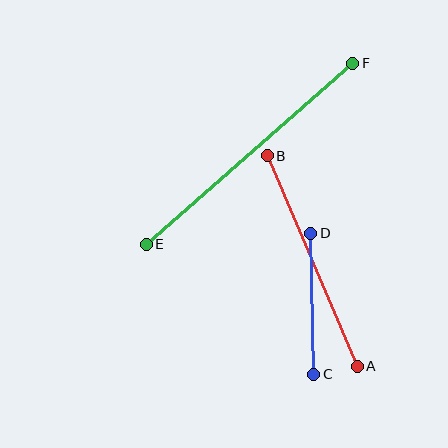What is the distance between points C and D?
The distance is approximately 141 pixels.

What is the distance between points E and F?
The distance is approximately 275 pixels.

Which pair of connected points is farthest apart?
Points E and F are farthest apart.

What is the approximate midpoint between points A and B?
The midpoint is at approximately (312, 261) pixels.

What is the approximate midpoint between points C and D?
The midpoint is at approximately (312, 304) pixels.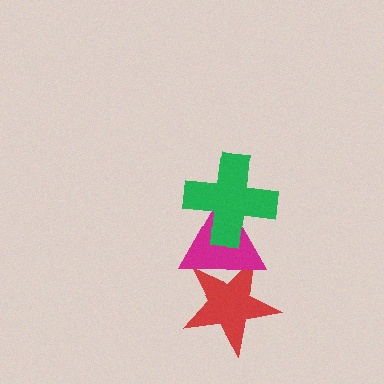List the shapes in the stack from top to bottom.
From top to bottom: the green cross, the magenta triangle, the red star.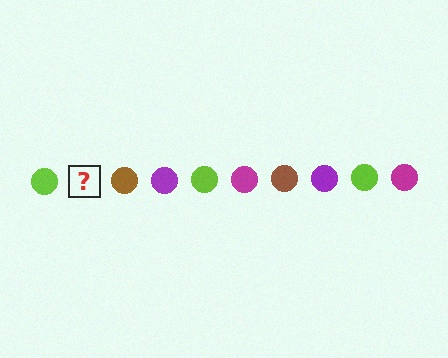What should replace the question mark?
The question mark should be replaced with a magenta circle.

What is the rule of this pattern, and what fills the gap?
The rule is that the pattern cycles through lime, magenta, brown, purple circles. The gap should be filled with a magenta circle.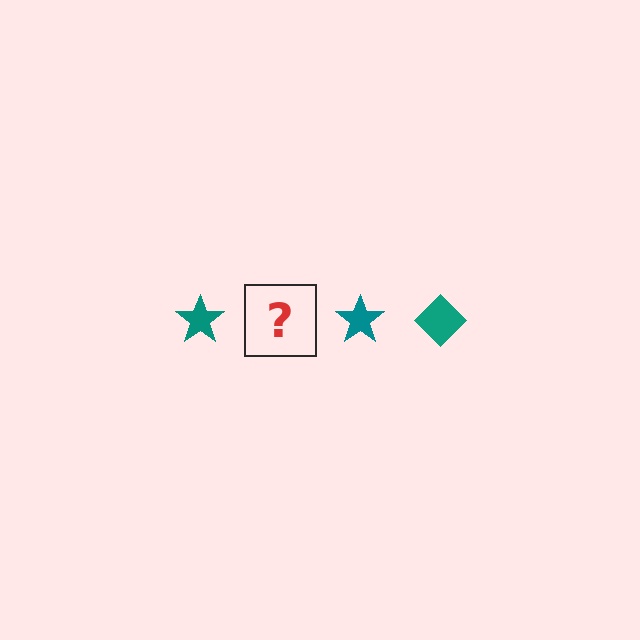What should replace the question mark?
The question mark should be replaced with a teal diamond.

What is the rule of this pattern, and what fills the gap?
The rule is that the pattern cycles through star, diamond shapes in teal. The gap should be filled with a teal diamond.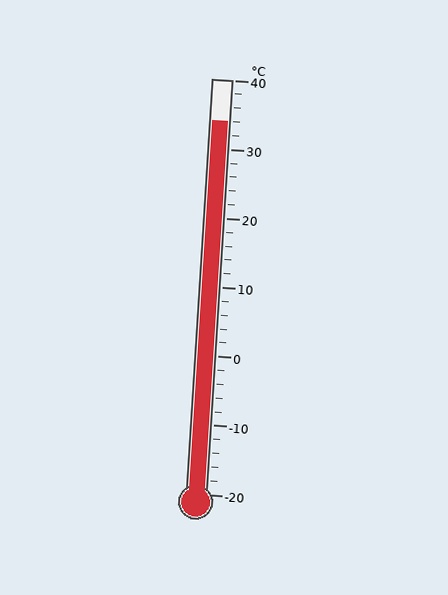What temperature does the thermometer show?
The thermometer shows approximately 34°C.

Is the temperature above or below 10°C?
The temperature is above 10°C.